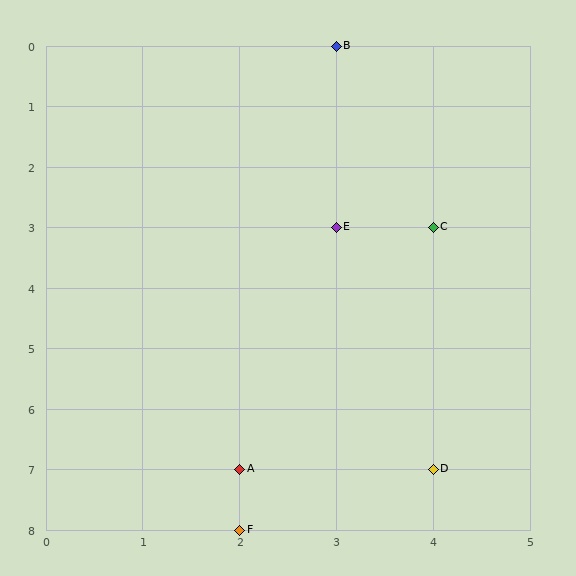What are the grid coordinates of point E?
Point E is at grid coordinates (3, 3).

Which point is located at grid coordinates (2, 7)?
Point A is at (2, 7).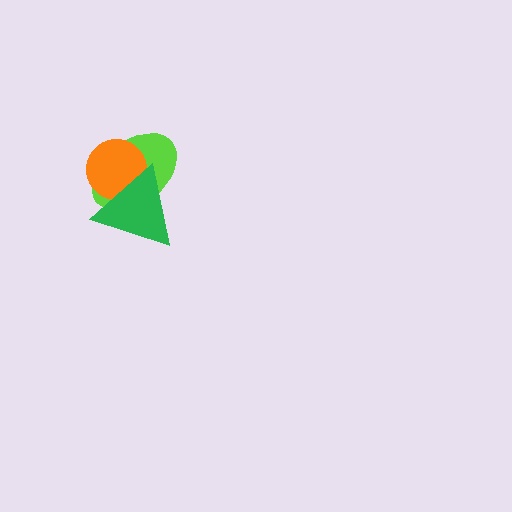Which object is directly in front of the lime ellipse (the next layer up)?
The orange circle is directly in front of the lime ellipse.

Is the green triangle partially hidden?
No, no other shape covers it.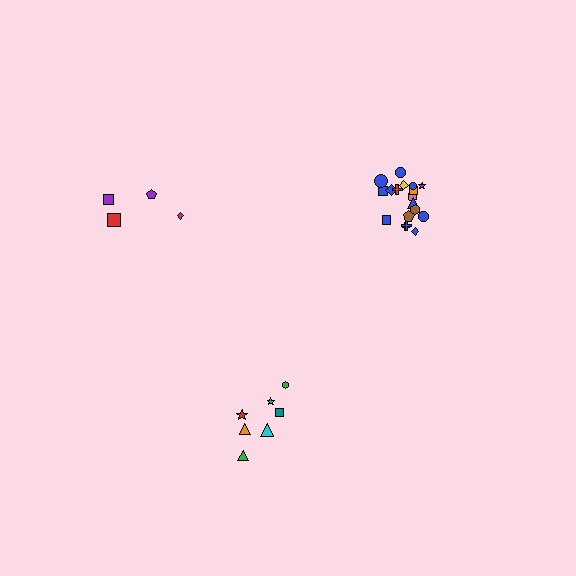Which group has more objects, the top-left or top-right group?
The top-right group.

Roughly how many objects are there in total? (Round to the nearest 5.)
Roughly 30 objects in total.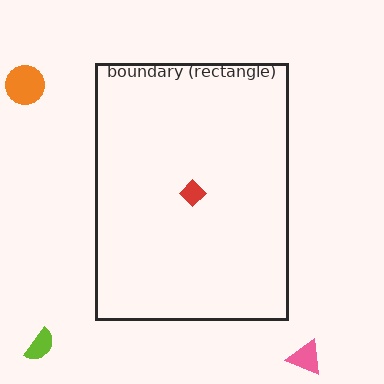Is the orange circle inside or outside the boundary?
Outside.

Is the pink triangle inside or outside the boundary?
Outside.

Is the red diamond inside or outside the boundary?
Inside.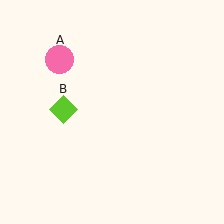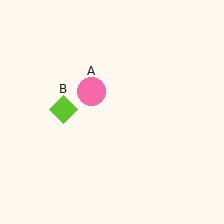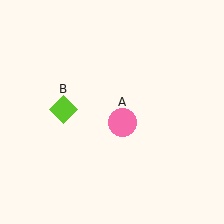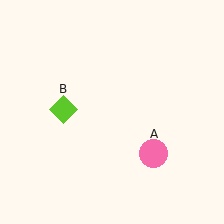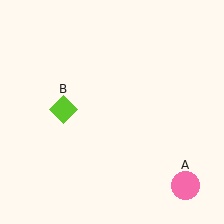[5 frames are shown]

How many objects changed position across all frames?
1 object changed position: pink circle (object A).